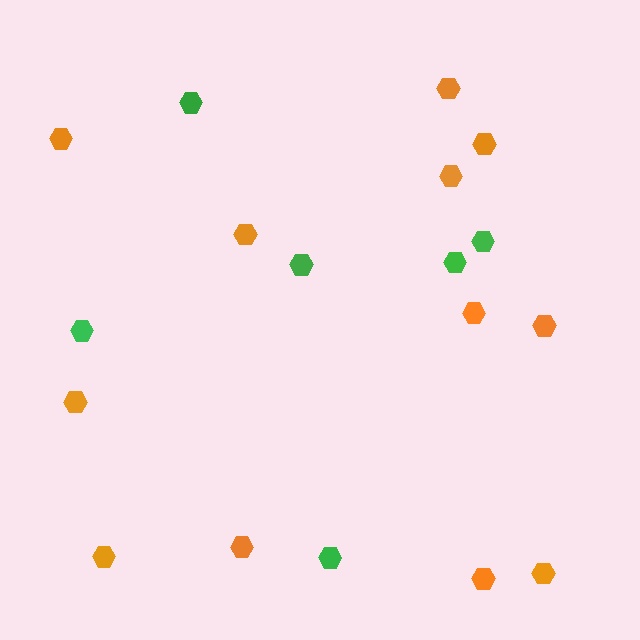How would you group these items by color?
There are 2 groups: one group of green hexagons (6) and one group of orange hexagons (12).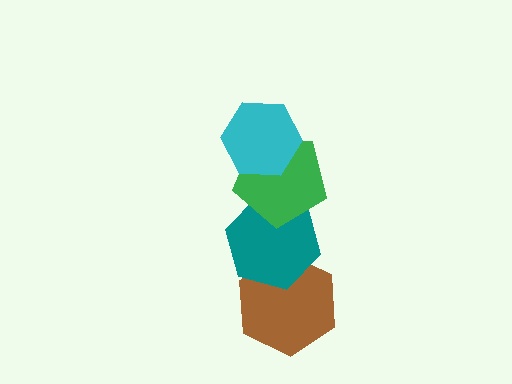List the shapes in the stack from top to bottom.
From top to bottom: the cyan hexagon, the green pentagon, the teal hexagon, the brown hexagon.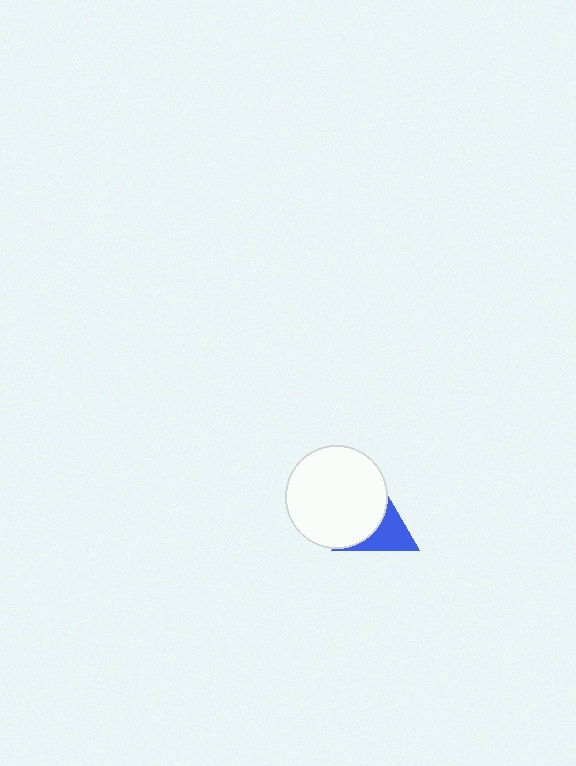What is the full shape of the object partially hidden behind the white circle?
The partially hidden object is a blue triangle.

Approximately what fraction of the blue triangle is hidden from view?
Roughly 53% of the blue triangle is hidden behind the white circle.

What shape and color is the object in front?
The object in front is a white circle.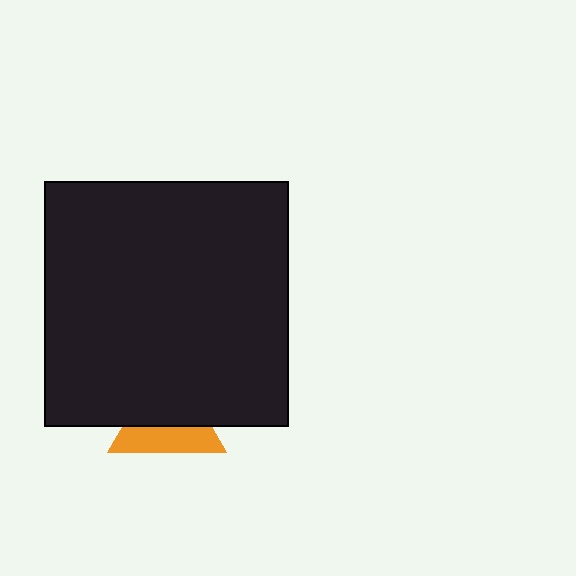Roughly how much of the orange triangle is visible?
A small part of it is visible (roughly 44%).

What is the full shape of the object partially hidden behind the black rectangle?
The partially hidden object is an orange triangle.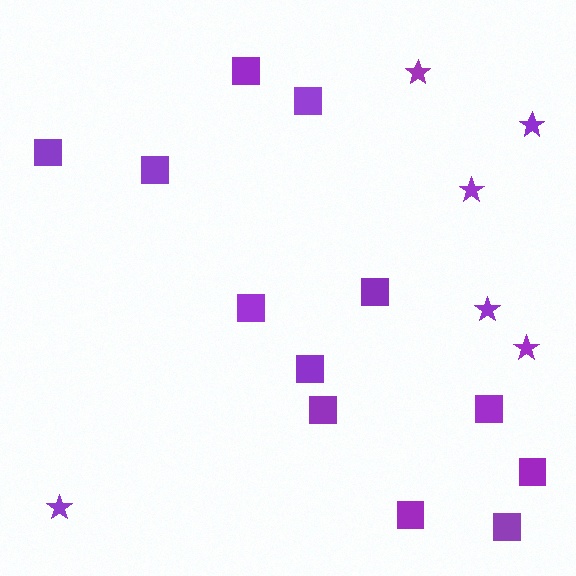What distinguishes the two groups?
There are 2 groups: one group of squares (12) and one group of stars (6).